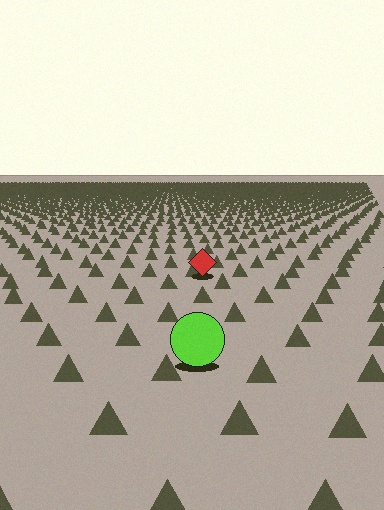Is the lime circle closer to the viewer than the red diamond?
Yes. The lime circle is closer — you can tell from the texture gradient: the ground texture is coarser near it.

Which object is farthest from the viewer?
The red diamond is farthest from the viewer. It appears smaller and the ground texture around it is denser.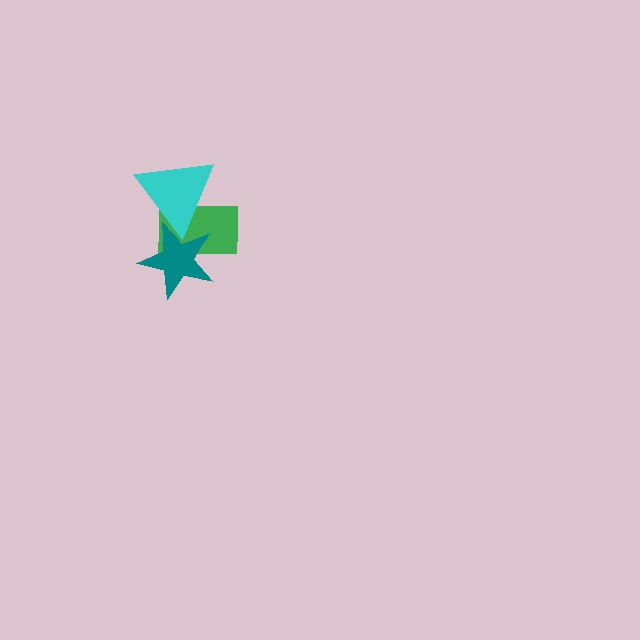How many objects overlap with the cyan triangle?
2 objects overlap with the cyan triangle.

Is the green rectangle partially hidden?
Yes, it is partially covered by another shape.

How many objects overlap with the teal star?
2 objects overlap with the teal star.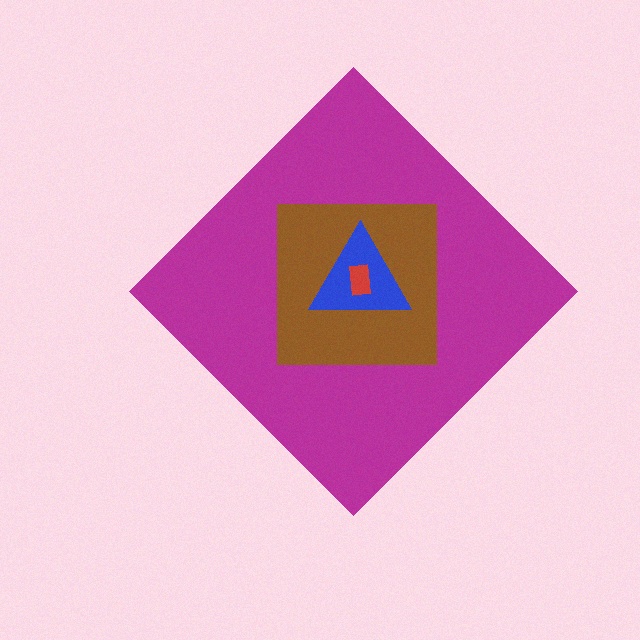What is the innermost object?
The red rectangle.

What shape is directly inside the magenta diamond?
The brown square.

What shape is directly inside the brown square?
The blue triangle.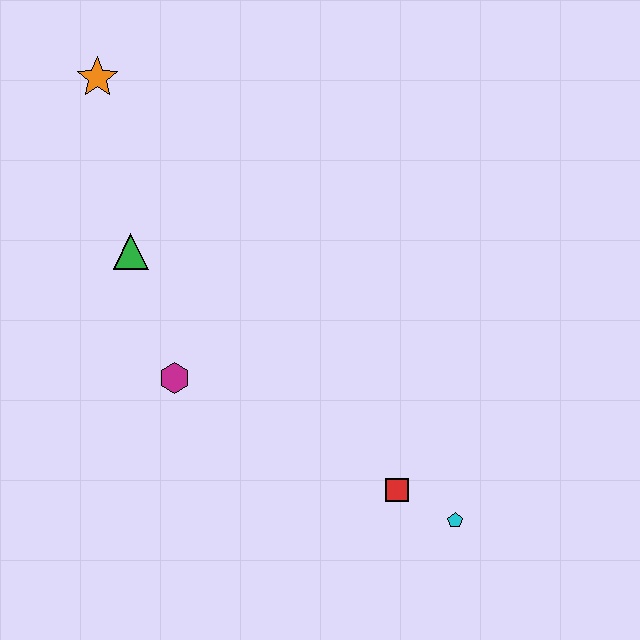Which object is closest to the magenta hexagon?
The green triangle is closest to the magenta hexagon.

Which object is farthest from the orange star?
The cyan pentagon is farthest from the orange star.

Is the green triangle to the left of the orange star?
No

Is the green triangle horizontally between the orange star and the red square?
Yes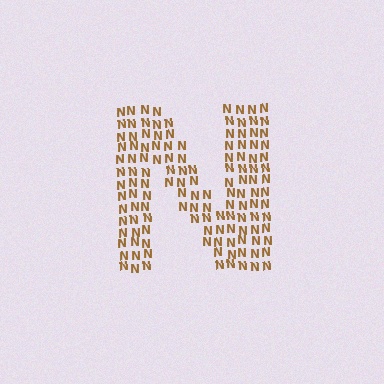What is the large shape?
The large shape is the letter N.